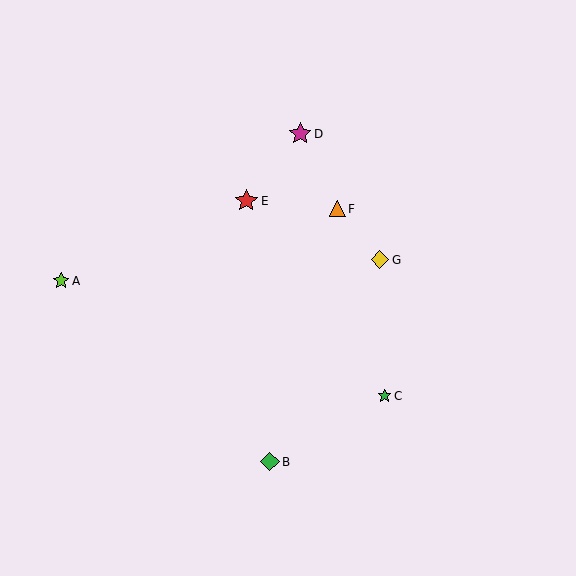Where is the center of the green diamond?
The center of the green diamond is at (270, 462).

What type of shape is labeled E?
Shape E is a red star.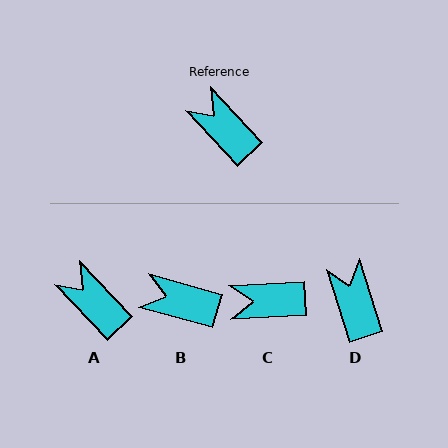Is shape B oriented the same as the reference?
No, it is off by about 31 degrees.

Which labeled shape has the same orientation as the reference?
A.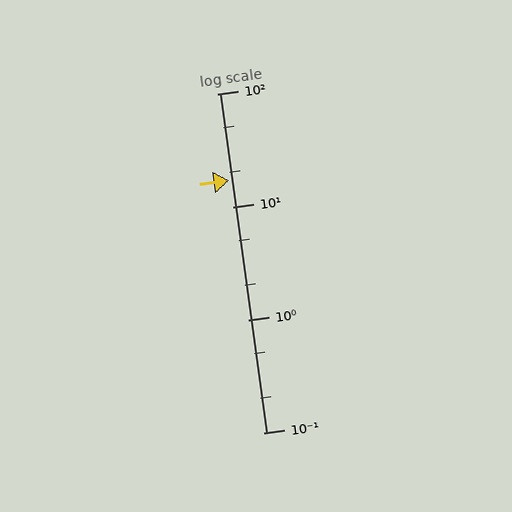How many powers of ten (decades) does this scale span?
The scale spans 3 decades, from 0.1 to 100.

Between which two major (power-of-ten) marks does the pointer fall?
The pointer is between 10 and 100.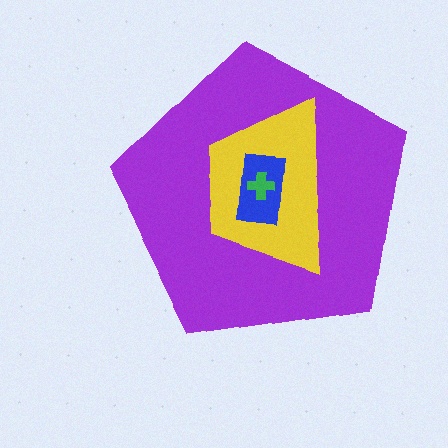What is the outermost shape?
The purple pentagon.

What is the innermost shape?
The green cross.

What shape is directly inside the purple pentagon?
The yellow trapezoid.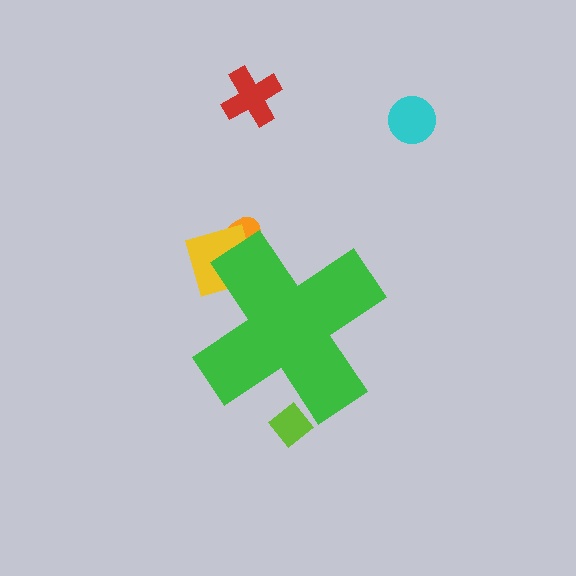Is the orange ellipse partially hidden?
Yes, the orange ellipse is partially hidden behind the green cross.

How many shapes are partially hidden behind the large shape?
3 shapes are partially hidden.